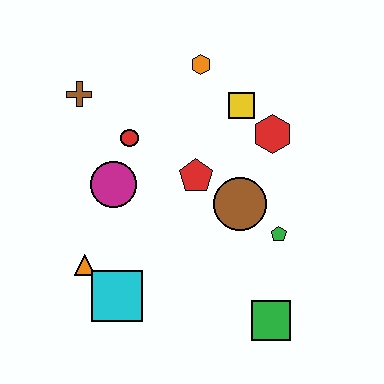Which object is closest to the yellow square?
The red hexagon is closest to the yellow square.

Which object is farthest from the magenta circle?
The green square is farthest from the magenta circle.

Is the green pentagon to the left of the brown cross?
No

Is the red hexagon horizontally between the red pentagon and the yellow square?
No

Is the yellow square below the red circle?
No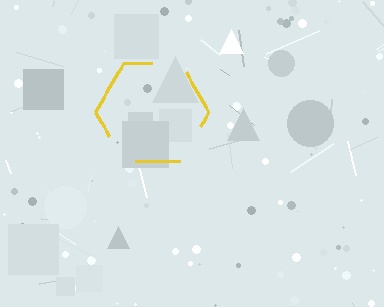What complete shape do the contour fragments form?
The contour fragments form a hexagon.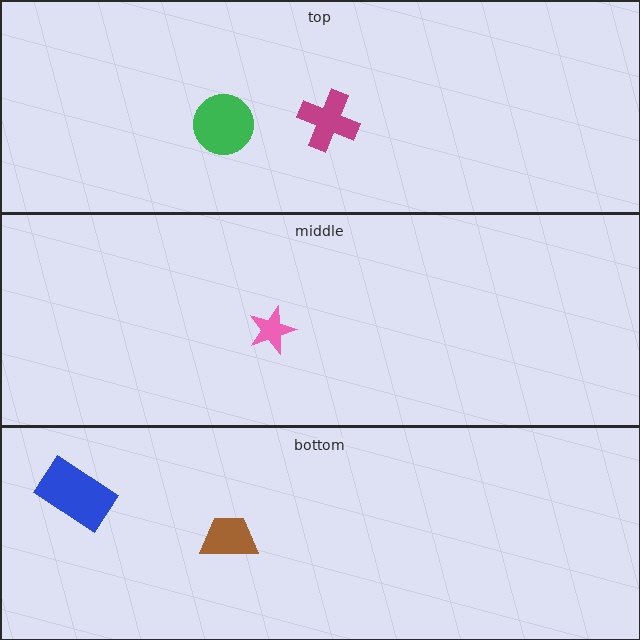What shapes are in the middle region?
The pink star.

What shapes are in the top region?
The green circle, the magenta cross.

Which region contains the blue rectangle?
The bottom region.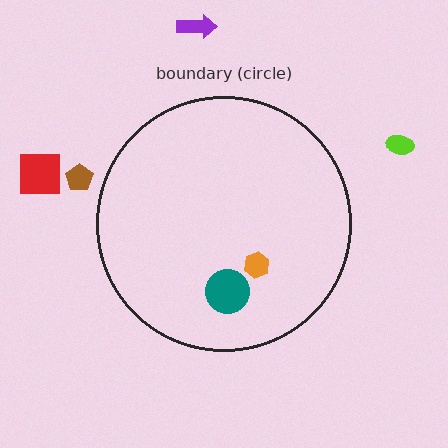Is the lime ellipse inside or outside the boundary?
Outside.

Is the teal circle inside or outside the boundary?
Inside.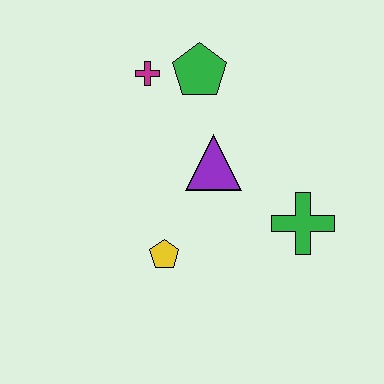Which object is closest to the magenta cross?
The green pentagon is closest to the magenta cross.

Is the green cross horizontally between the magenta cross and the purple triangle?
No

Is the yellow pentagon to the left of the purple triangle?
Yes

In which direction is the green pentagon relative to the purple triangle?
The green pentagon is above the purple triangle.